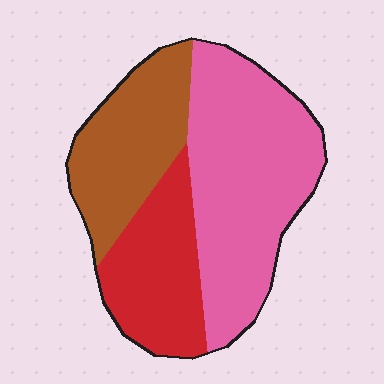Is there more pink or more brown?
Pink.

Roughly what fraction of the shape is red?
Red takes up about one quarter (1/4) of the shape.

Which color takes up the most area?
Pink, at roughly 50%.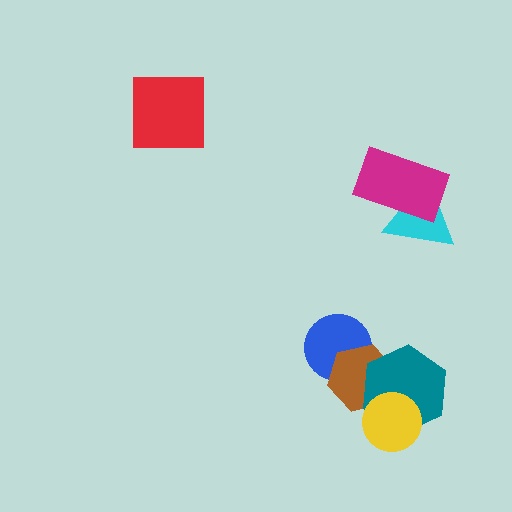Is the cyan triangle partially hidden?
Yes, it is partially covered by another shape.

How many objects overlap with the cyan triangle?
1 object overlaps with the cyan triangle.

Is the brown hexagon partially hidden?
Yes, it is partially covered by another shape.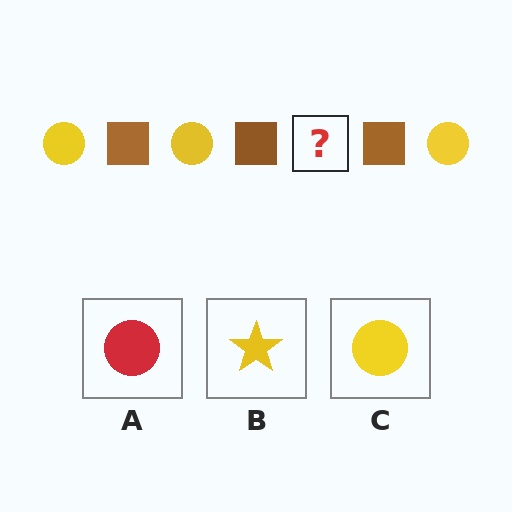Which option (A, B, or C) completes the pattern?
C.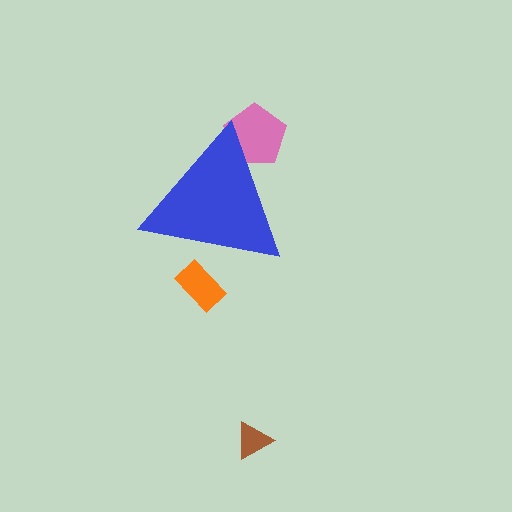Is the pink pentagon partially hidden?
Yes, the pink pentagon is partially hidden behind the blue triangle.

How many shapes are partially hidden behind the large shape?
2 shapes are partially hidden.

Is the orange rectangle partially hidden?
Yes, the orange rectangle is partially hidden behind the blue triangle.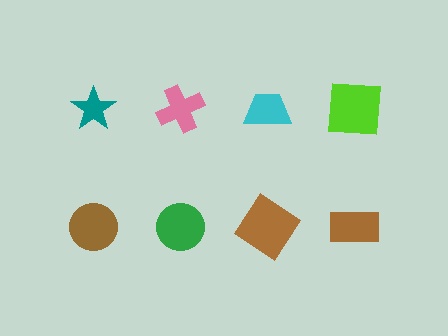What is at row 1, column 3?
A cyan trapezoid.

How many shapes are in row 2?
4 shapes.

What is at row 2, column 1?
A brown circle.